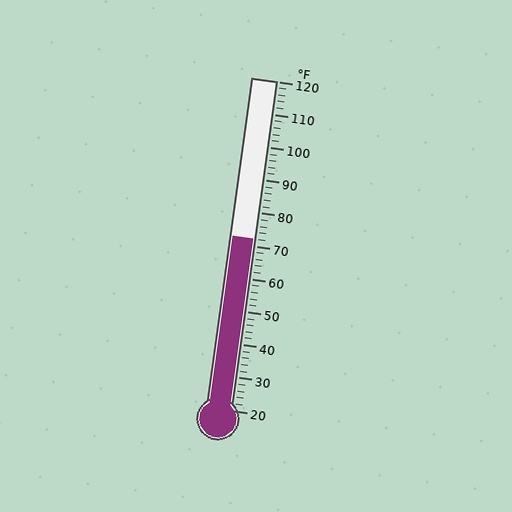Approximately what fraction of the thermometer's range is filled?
The thermometer is filled to approximately 50% of its range.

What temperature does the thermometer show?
The thermometer shows approximately 72°F.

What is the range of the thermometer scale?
The thermometer scale ranges from 20°F to 120°F.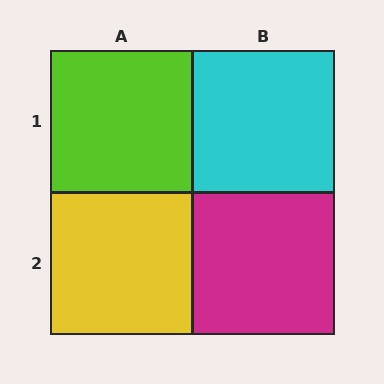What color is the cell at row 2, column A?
Yellow.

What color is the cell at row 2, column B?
Magenta.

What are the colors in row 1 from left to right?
Lime, cyan.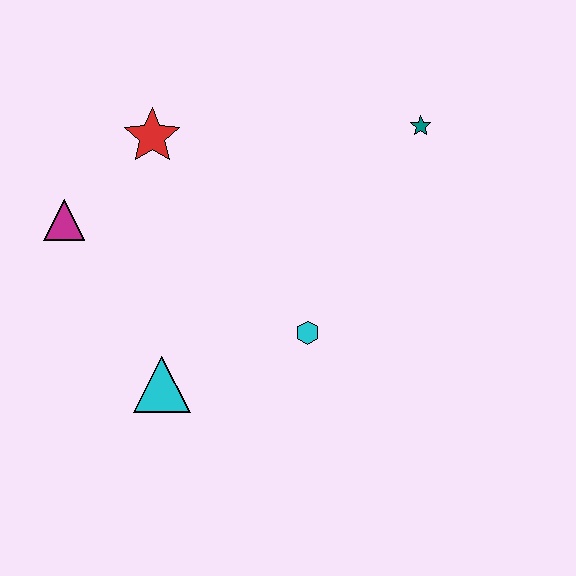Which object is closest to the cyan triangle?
The cyan hexagon is closest to the cyan triangle.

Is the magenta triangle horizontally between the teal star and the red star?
No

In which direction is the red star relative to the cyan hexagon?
The red star is above the cyan hexagon.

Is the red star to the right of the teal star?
No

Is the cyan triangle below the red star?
Yes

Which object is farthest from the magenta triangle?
The teal star is farthest from the magenta triangle.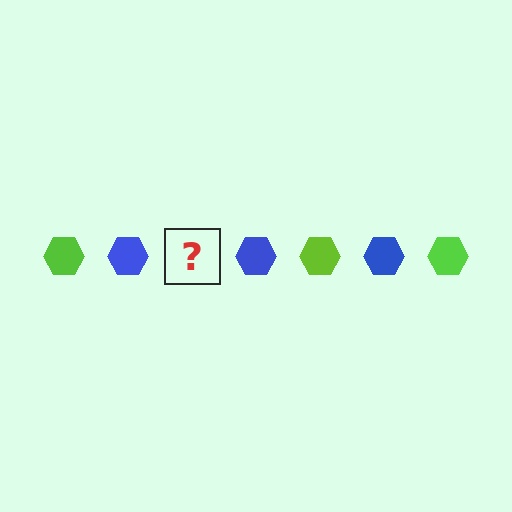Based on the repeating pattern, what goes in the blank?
The blank should be a lime hexagon.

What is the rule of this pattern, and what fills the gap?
The rule is that the pattern cycles through lime, blue hexagons. The gap should be filled with a lime hexagon.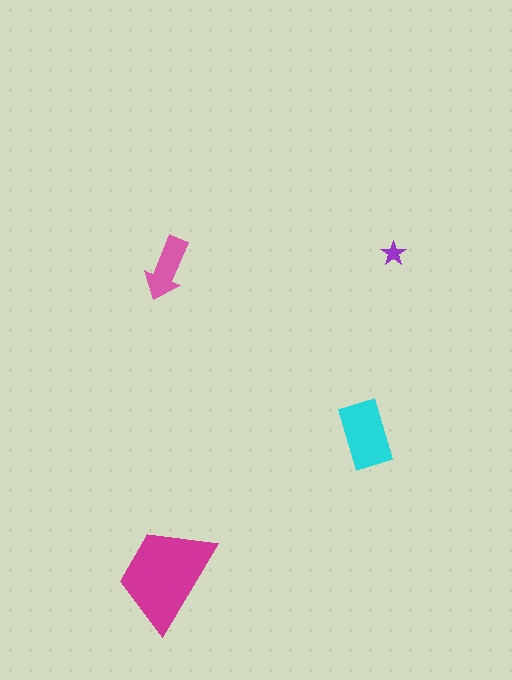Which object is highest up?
The purple star is topmost.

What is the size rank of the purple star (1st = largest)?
4th.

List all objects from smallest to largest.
The purple star, the pink arrow, the cyan rectangle, the magenta trapezoid.